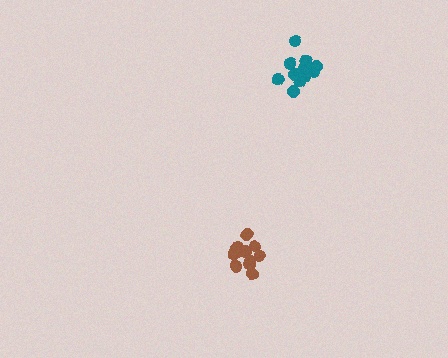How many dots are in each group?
Group 1: 12 dots, Group 2: 13 dots (25 total).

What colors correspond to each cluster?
The clusters are colored: brown, teal.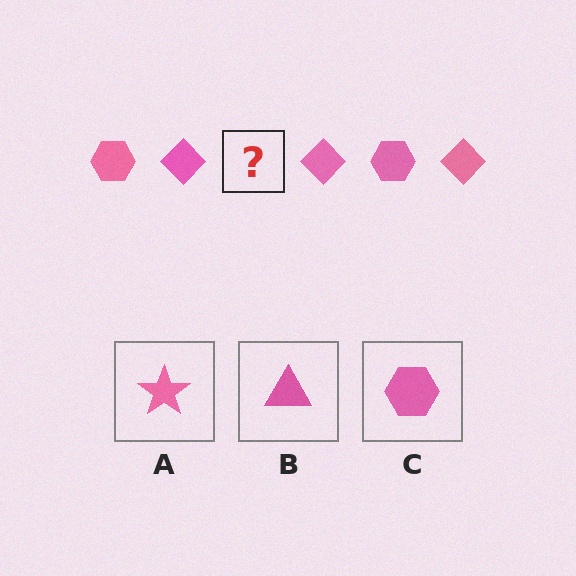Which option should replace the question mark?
Option C.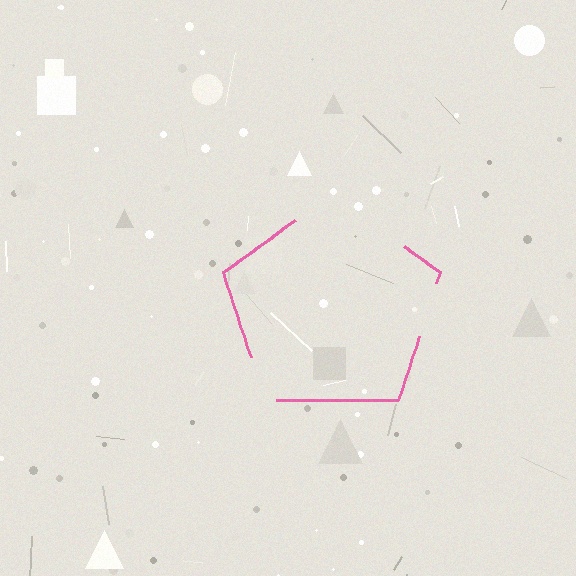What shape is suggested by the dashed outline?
The dashed outline suggests a pentagon.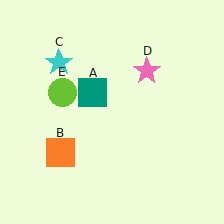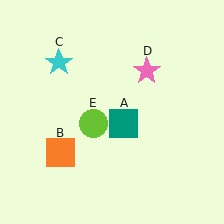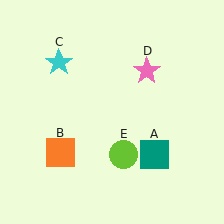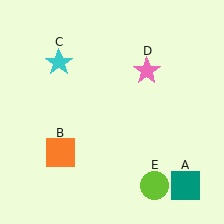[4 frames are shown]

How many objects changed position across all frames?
2 objects changed position: teal square (object A), lime circle (object E).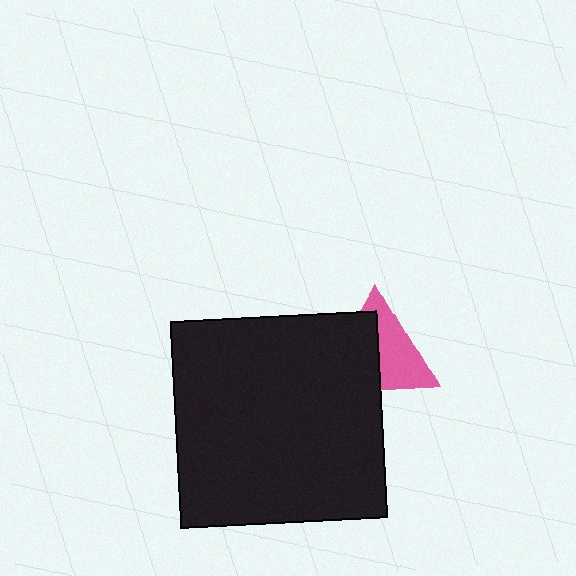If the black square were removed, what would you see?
You would see the complete pink triangle.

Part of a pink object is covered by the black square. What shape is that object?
It is a triangle.